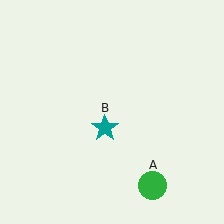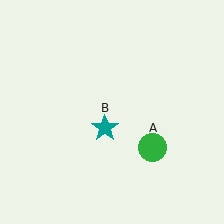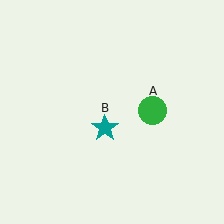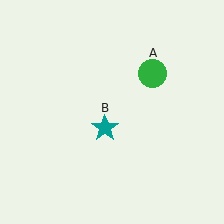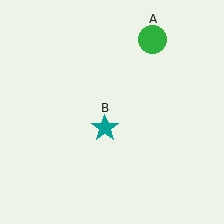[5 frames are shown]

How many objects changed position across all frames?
1 object changed position: green circle (object A).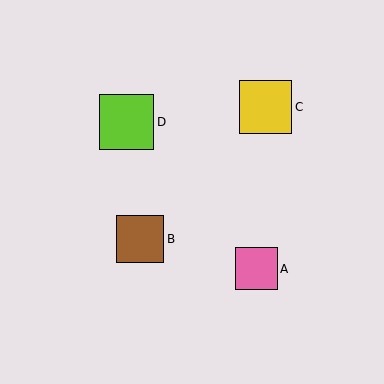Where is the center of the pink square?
The center of the pink square is at (256, 269).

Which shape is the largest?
The lime square (labeled D) is the largest.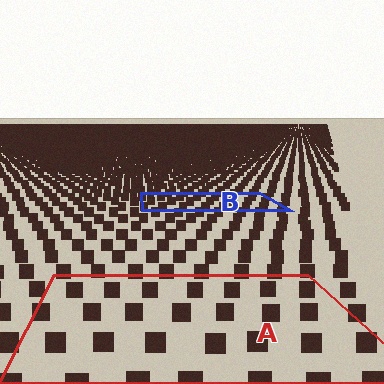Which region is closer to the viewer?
Region A is closer. The texture elements there are larger and more spread out.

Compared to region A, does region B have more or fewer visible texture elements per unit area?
Region B has more texture elements per unit area — they are packed more densely because it is farther away.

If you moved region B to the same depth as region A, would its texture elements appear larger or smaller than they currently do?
They would appear larger. At a closer depth, the same texture elements are projected at a bigger on-screen size.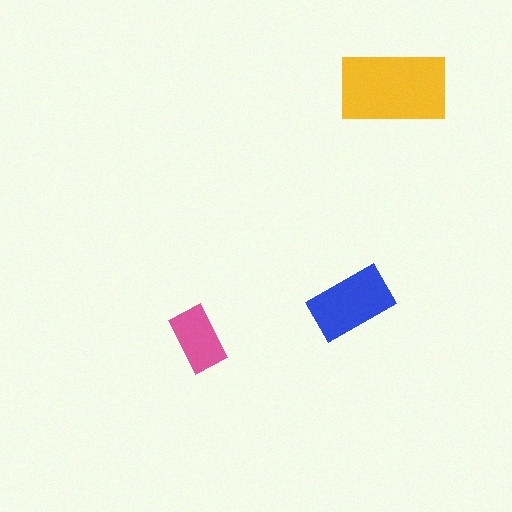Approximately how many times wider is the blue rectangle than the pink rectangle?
About 1.5 times wider.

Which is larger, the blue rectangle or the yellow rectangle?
The yellow one.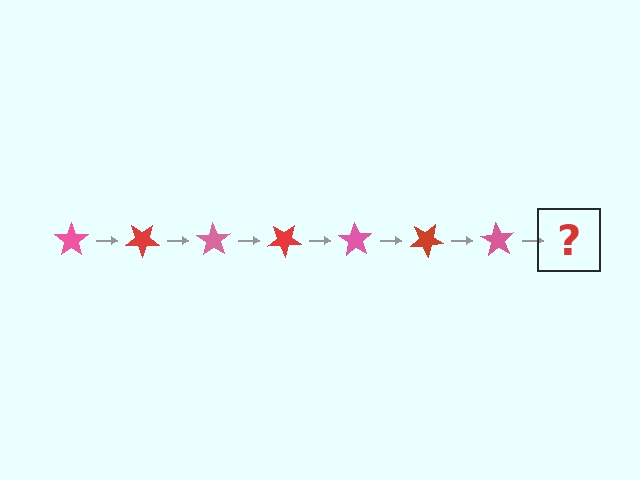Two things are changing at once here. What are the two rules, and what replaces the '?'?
The two rules are that it rotates 35 degrees each step and the color cycles through pink and red. The '?' should be a red star, rotated 245 degrees from the start.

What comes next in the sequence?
The next element should be a red star, rotated 245 degrees from the start.